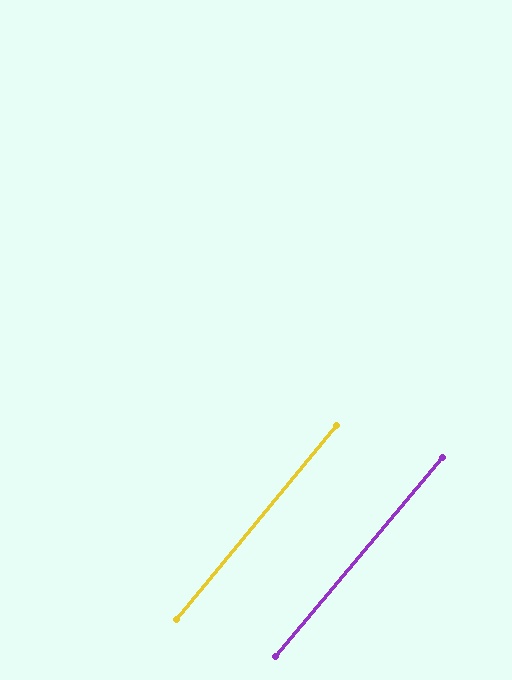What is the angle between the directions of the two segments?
Approximately 0 degrees.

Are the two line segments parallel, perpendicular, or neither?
Parallel — their directions differ by only 0.4°.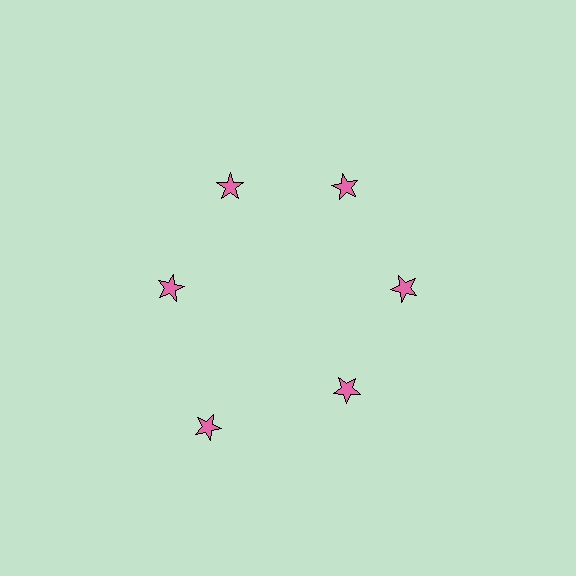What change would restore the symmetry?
The symmetry would be restored by moving it inward, back onto the ring so that all 6 stars sit at equal angles and equal distance from the center.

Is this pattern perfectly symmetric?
No. The 6 pink stars are arranged in a ring, but one element near the 7 o'clock position is pushed outward from the center, breaking the 6-fold rotational symmetry.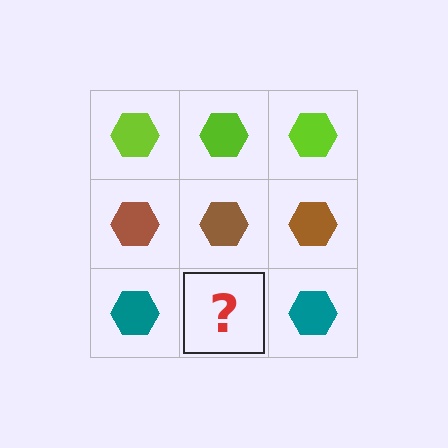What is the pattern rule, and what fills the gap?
The rule is that each row has a consistent color. The gap should be filled with a teal hexagon.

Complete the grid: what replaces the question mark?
The question mark should be replaced with a teal hexagon.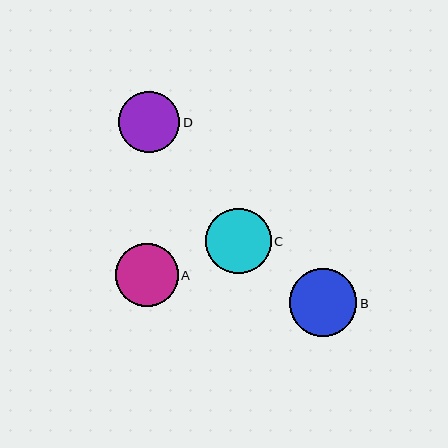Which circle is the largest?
Circle B is the largest with a size of approximately 68 pixels.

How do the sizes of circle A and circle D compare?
Circle A and circle D are approximately the same size.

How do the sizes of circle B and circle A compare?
Circle B and circle A are approximately the same size.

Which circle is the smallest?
Circle D is the smallest with a size of approximately 61 pixels.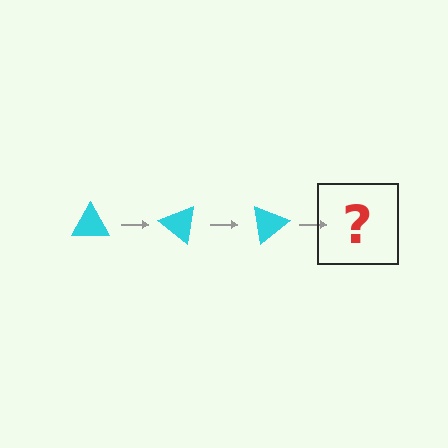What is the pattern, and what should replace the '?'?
The pattern is that the triangle rotates 40 degrees each step. The '?' should be a cyan triangle rotated 120 degrees.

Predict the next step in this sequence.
The next step is a cyan triangle rotated 120 degrees.